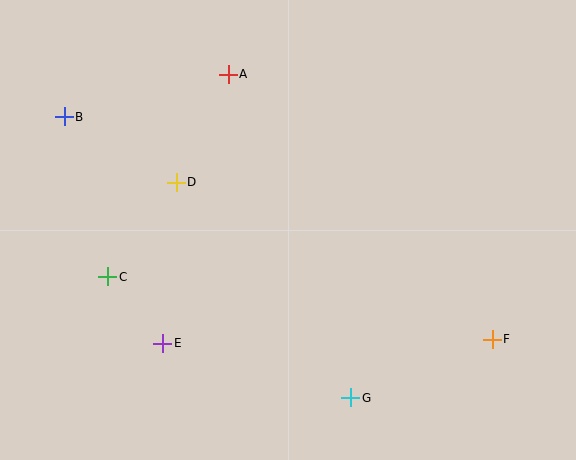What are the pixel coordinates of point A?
Point A is at (228, 74).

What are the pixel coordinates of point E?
Point E is at (163, 343).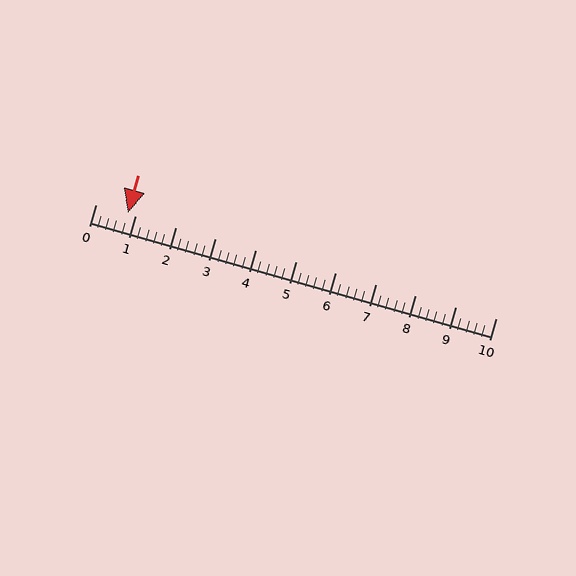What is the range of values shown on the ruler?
The ruler shows values from 0 to 10.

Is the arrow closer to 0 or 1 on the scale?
The arrow is closer to 1.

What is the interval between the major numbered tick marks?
The major tick marks are spaced 1 units apart.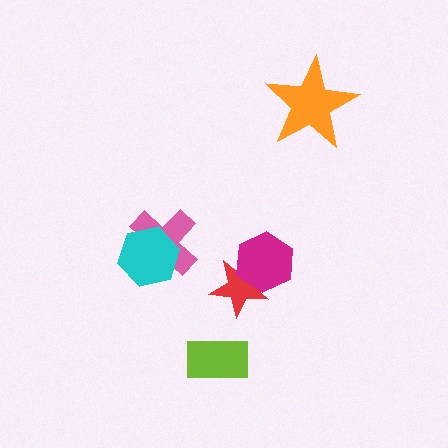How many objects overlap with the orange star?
0 objects overlap with the orange star.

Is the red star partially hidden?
Yes, it is partially covered by another shape.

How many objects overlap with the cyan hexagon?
1 object overlaps with the cyan hexagon.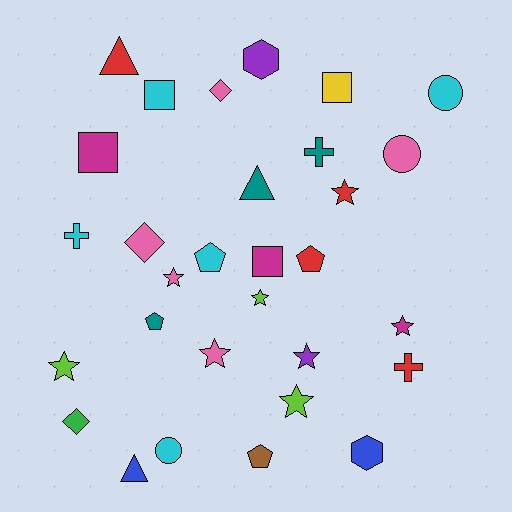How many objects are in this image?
There are 30 objects.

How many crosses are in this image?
There are 3 crosses.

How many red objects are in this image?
There are 4 red objects.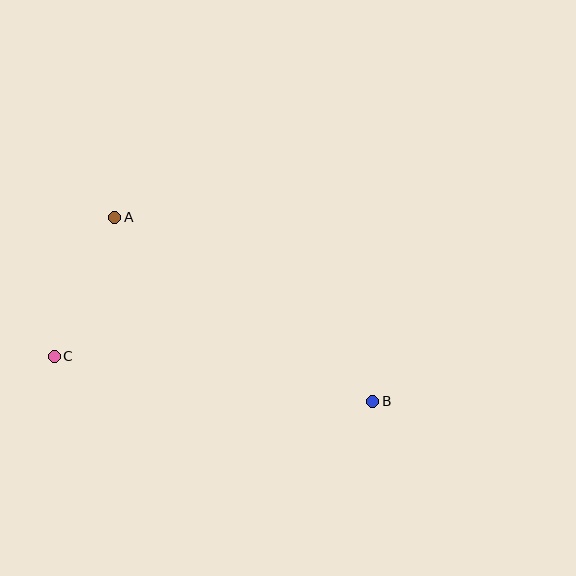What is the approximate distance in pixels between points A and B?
The distance between A and B is approximately 317 pixels.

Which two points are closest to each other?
Points A and C are closest to each other.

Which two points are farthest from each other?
Points B and C are farthest from each other.